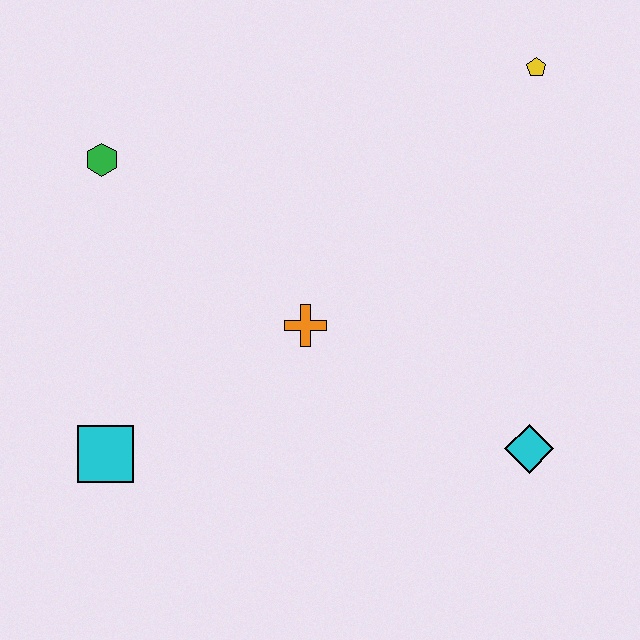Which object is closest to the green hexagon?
The orange cross is closest to the green hexagon.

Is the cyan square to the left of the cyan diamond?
Yes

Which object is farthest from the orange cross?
The yellow pentagon is farthest from the orange cross.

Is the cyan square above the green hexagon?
No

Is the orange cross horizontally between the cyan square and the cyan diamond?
Yes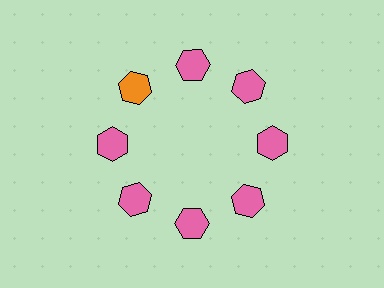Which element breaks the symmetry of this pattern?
The orange hexagon at roughly the 10 o'clock position breaks the symmetry. All other shapes are pink hexagons.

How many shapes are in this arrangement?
There are 8 shapes arranged in a ring pattern.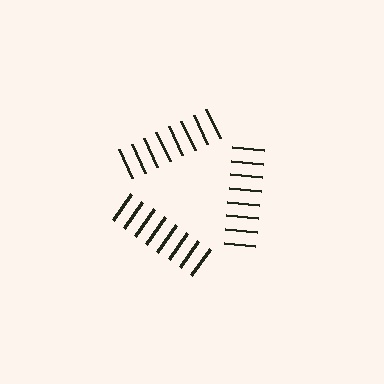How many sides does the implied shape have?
3 sides — the line-ends trace a triangle.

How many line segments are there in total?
24 — 8 along each of the 3 edges.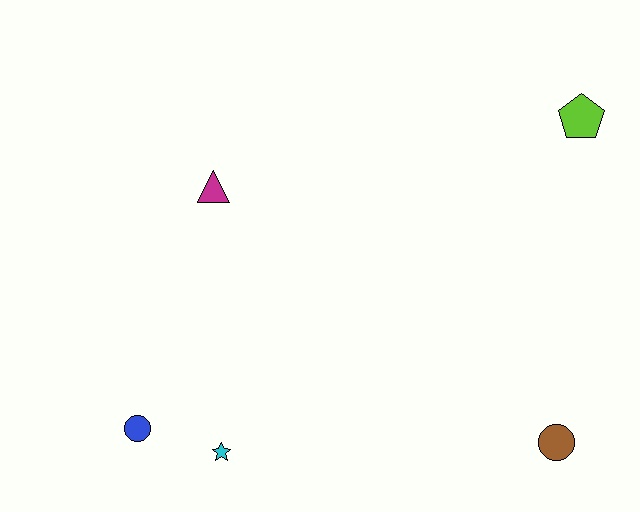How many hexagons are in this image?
There are no hexagons.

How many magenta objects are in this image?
There is 1 magenta object.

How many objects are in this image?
There are 5 objects.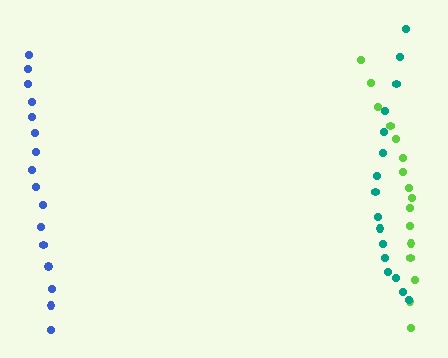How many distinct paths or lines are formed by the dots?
There are 3 distinct paths.